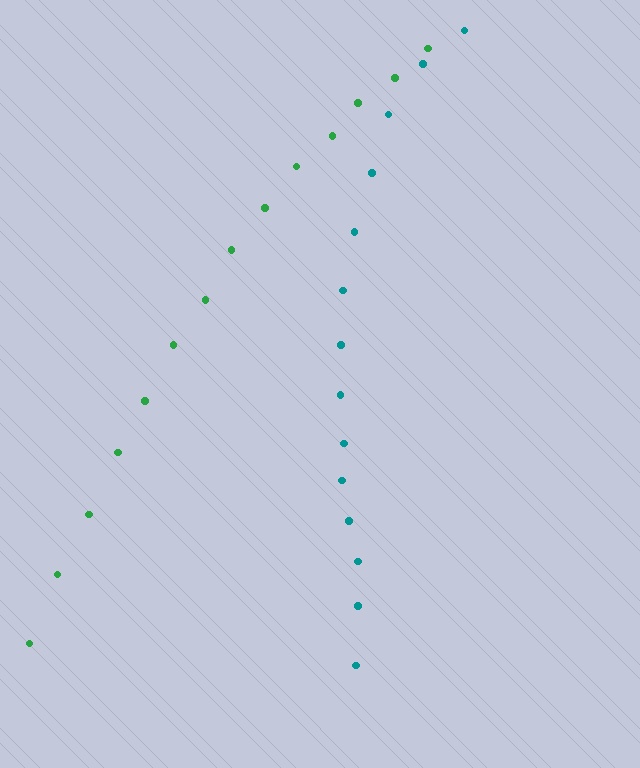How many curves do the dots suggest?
There are 2 distinct paths.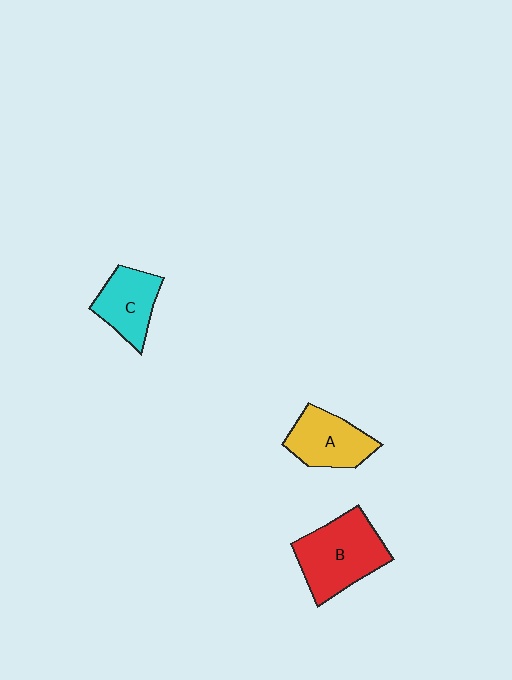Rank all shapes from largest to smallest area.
From largest to smallest: B (red), A (yellow), C (cyan).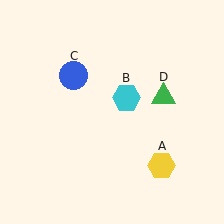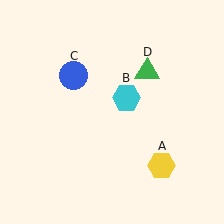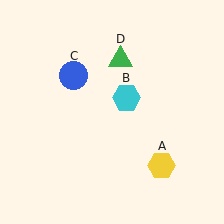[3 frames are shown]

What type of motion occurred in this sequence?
The green triangle (object D) rotated counterclockwise around the center of the scene.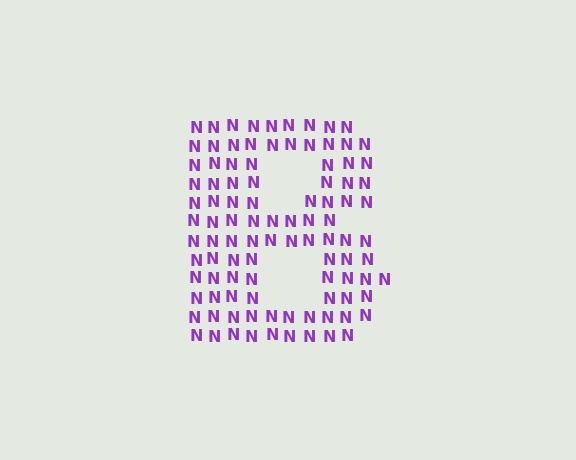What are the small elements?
The small elements are letter N's.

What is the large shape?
The large shape is the letter B.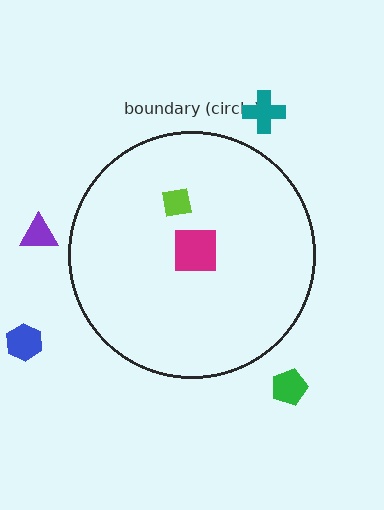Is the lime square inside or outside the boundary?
Inside.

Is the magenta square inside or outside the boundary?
Inside.